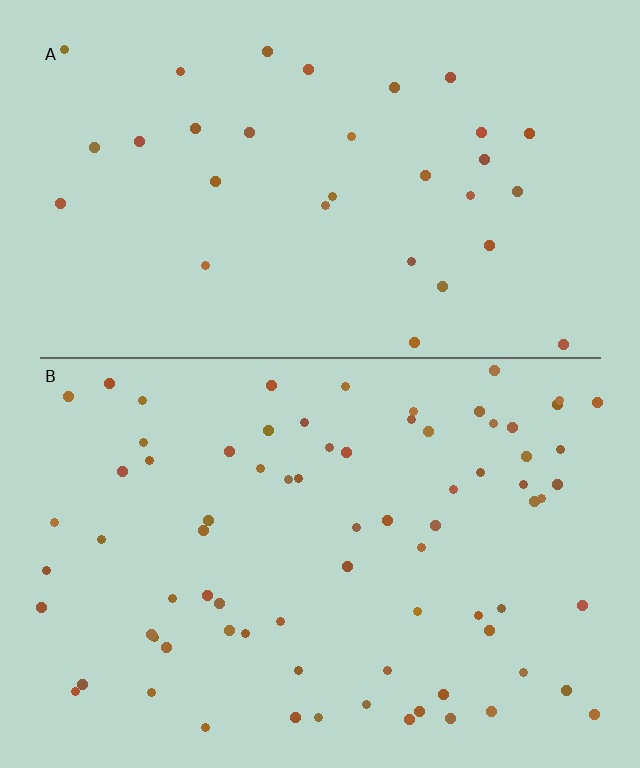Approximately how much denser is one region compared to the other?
Approximately 2.4× — region B over region A.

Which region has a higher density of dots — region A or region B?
B (the bottom).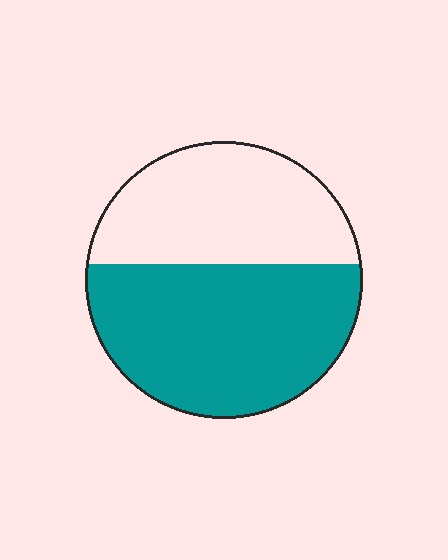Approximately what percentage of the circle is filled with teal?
Approximately 55%.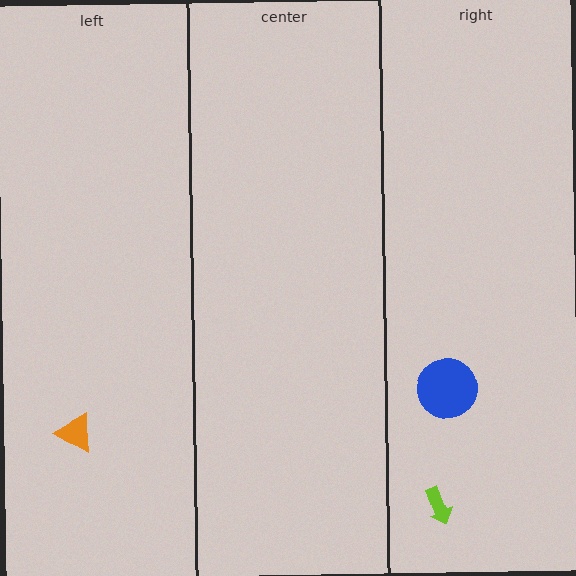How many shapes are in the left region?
1.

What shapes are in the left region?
The orange triangle.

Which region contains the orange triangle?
The left region.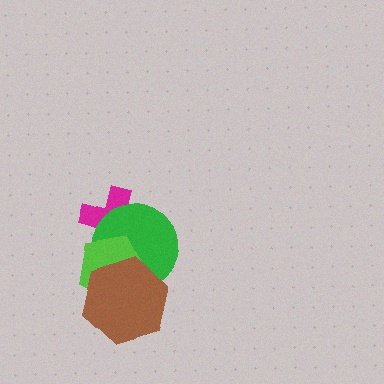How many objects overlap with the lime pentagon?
3 objects overlap with the lime pentagon.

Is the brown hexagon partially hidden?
No, no other shape covers it.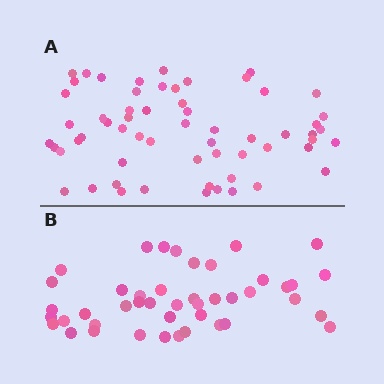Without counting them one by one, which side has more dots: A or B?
Region A (the top region) has more dots.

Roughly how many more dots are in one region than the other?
Region A has approximately 15 more dots than region B.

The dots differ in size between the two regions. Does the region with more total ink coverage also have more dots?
No. Region B has more total ink coverage because its dots are larger, but region A actually contains more individual dots. Total area can be misleading — the number of items is what matters here.